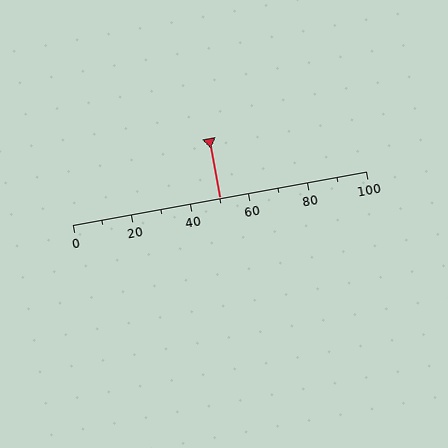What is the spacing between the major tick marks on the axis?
The major ticks are spaced 20 apart.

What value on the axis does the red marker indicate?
The marker indicates approximately 50.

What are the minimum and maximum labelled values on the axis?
The axis runs from 0 to 100.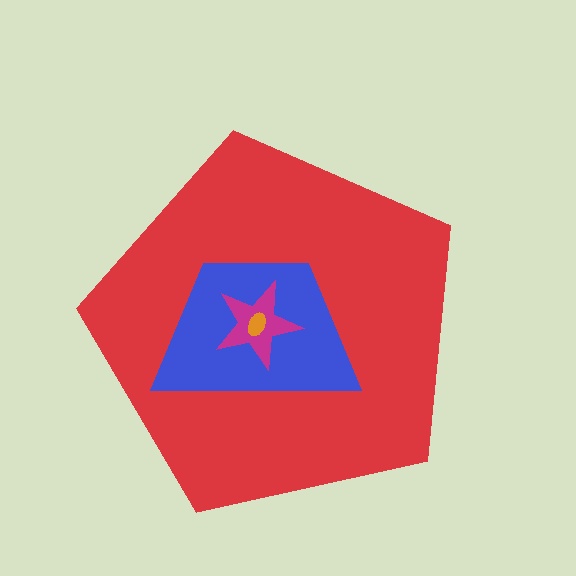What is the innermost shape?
The orange ellipse.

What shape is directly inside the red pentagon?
The blue trapezoid.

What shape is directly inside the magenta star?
The orange ellipse.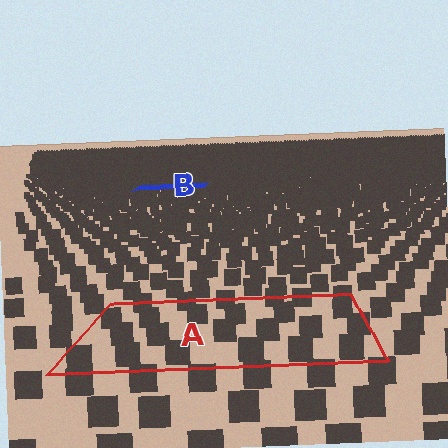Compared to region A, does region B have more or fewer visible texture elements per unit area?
Region B has more texture elements per unit area — they are packed more densely because it is farther away.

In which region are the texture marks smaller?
The texture marks are smaller in region B, because it is farther away.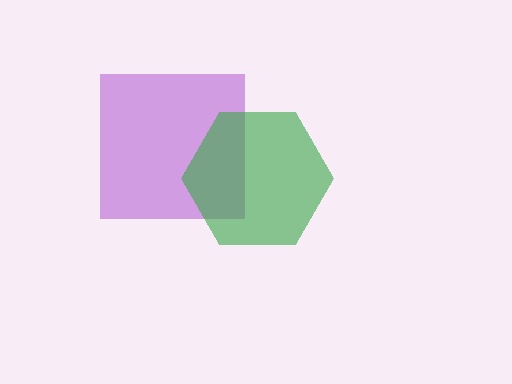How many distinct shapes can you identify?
There are 2 distinct shapes: a purple square, a green hexagon.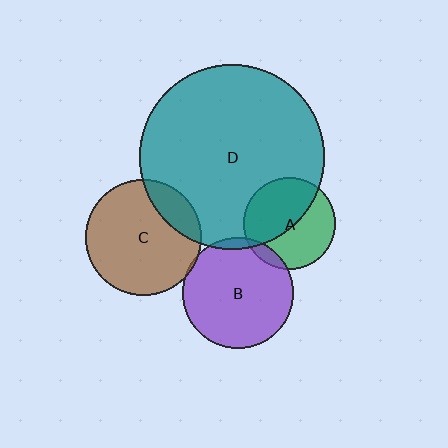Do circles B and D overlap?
Yes.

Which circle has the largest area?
Circle D (teal).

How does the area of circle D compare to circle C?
Approximately 2.5 times.